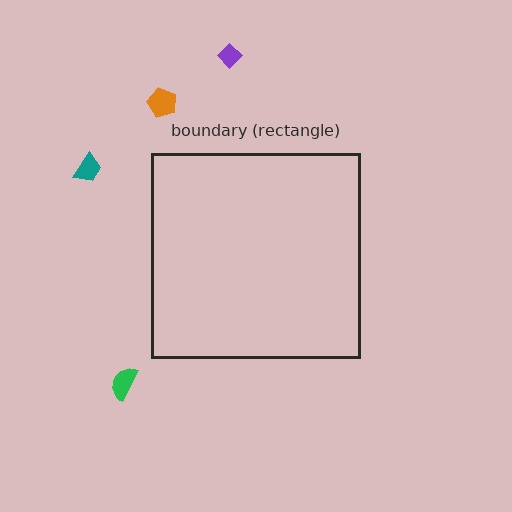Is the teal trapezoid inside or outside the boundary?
Outside.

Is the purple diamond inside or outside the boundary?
Outside.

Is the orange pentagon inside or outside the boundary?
Outside.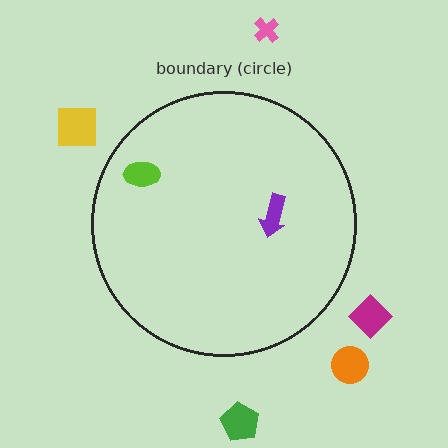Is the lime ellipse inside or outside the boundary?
Inside.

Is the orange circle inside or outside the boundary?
Outside.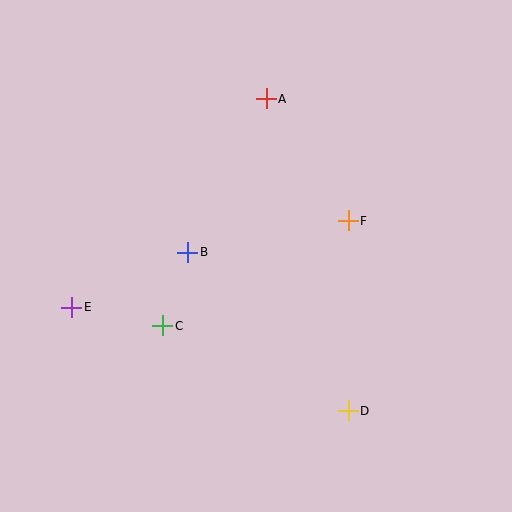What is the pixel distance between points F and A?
The distance between F and A is 147 pixels.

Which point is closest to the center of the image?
Point B at (188, 252) is closest to the center.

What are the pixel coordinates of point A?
Point A is at (266, 99).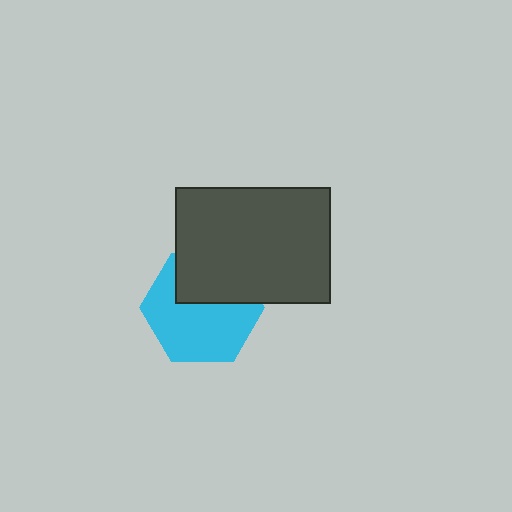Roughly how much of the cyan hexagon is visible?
About half of it is visible (roughly 64%).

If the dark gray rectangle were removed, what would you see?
You would see the complete cyan hexagon.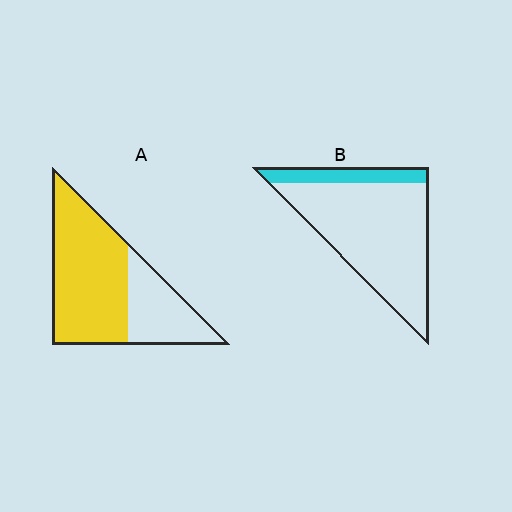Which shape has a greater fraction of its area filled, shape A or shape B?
Shape A.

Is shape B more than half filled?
No.